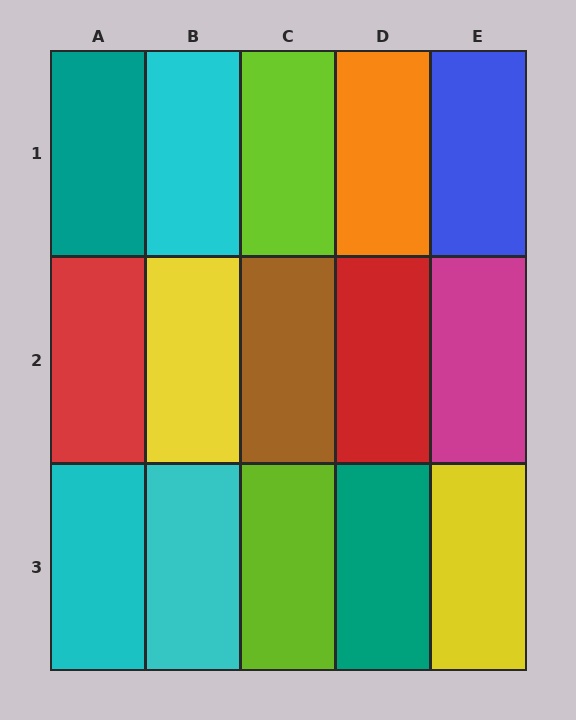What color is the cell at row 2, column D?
Red.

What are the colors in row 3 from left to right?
Cyan, cyan, lime, teal, yellow.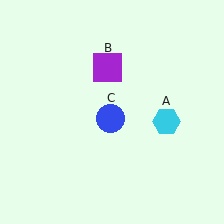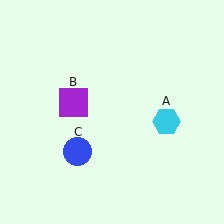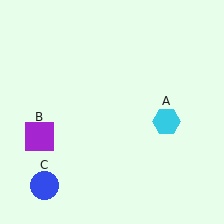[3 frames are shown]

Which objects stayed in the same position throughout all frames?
Cyan hexagon (object A) remained stationary.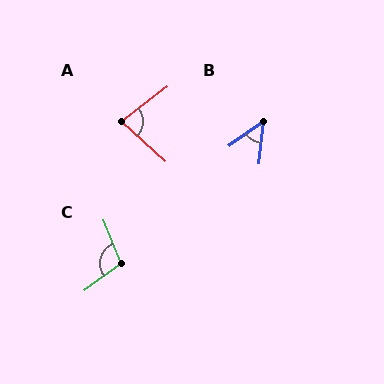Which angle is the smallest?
B, at approximately 48 degrees.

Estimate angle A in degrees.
Approximately 80 degrees.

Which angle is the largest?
C, at approximately 104 degrees.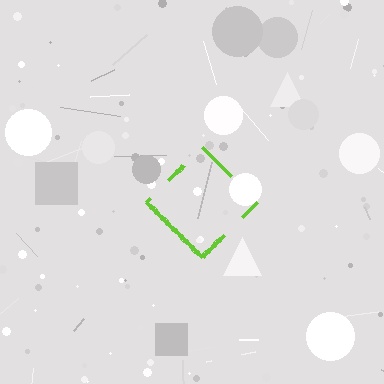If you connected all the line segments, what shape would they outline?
They would outline a diamond.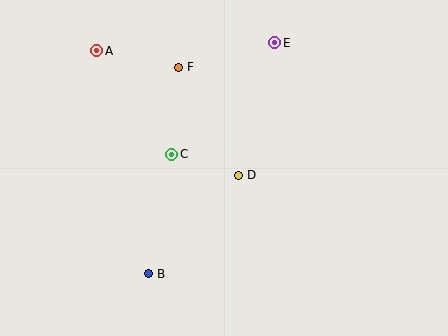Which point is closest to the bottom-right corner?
Point D is closest to the bottom-right corner.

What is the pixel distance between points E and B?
The distance between E and B is 263 pixels.